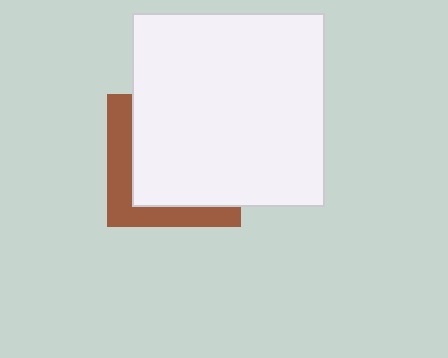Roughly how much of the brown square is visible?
A small part of it is visible (roughly 30%).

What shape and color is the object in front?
The object in front is a white square.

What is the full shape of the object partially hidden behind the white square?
The partially hidden object is a brown square.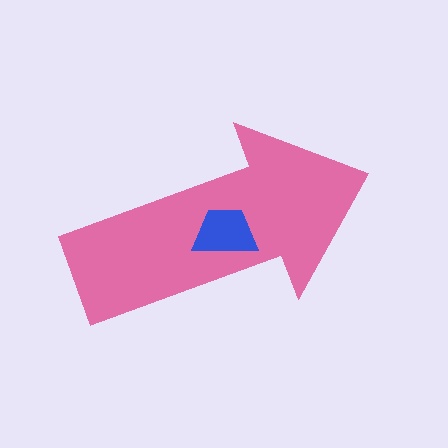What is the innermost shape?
The blue trapezoid.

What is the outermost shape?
The pink arrow.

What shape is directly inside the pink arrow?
The blue trapezoid.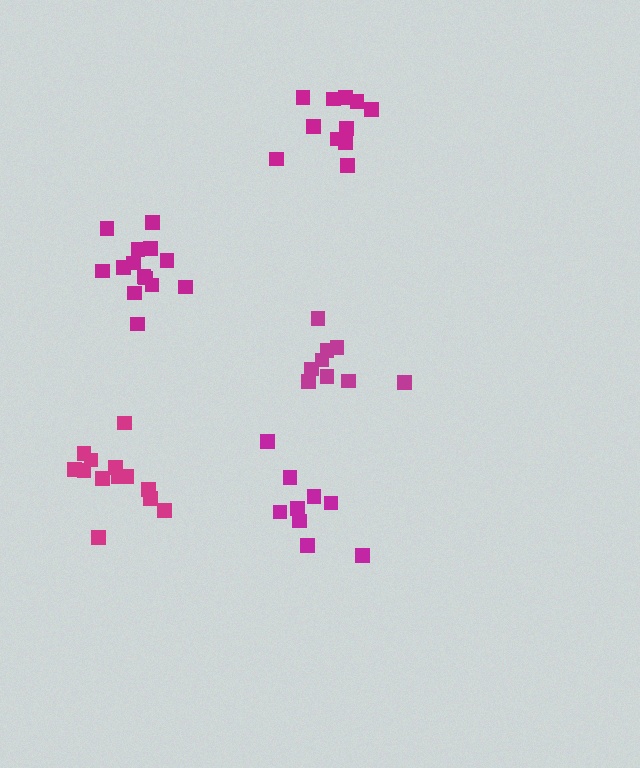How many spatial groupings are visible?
There are 5 spatial groupings.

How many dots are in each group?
Group 1: 9 dots, Group 2: 13 dots, Group 3: 11 dots, Group 4: 14 dots, Group 5: 9 dots (56 total).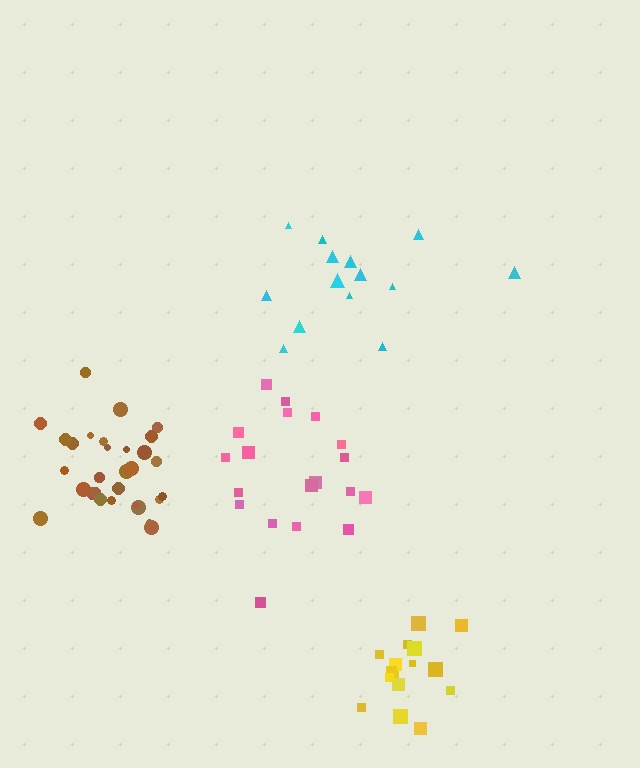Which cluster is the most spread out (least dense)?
Pink.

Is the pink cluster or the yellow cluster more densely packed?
Yellow.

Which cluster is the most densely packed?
Brown.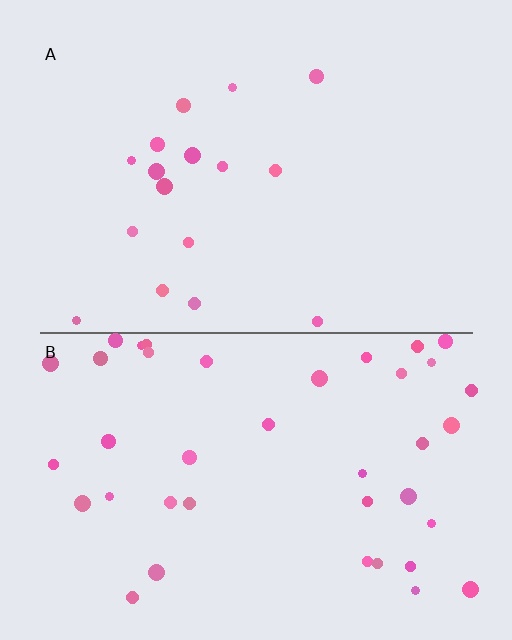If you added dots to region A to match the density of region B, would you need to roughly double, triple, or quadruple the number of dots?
Approximately double.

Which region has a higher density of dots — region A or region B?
B (the bottom).